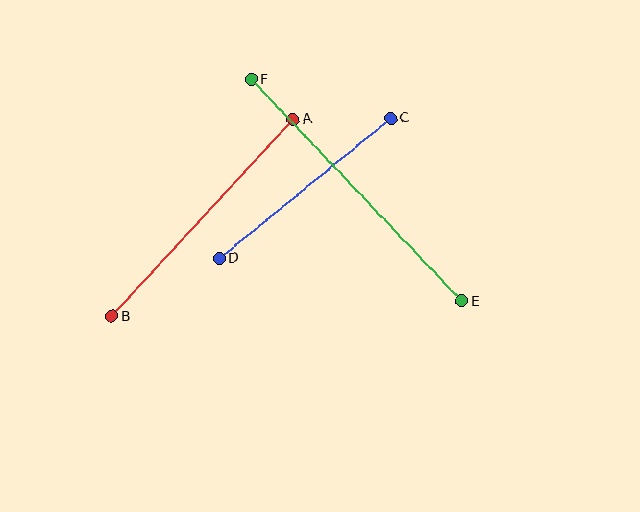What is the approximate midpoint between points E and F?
The midpoint is at approximately (356, 190) pixels.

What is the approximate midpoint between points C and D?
The midpoint is at approximately (305, 188) pixels.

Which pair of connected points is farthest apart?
Points E and F are farthest apart.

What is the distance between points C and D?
The distance is approximately 222 pixels.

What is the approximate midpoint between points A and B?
The midpoint is at approximately (203, 218) pixels.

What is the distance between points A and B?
The distance is approximately 267 pixels.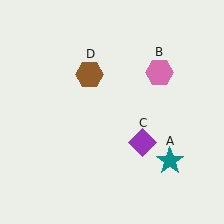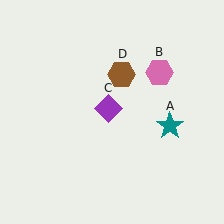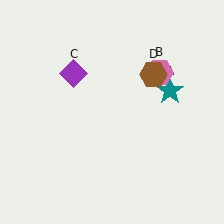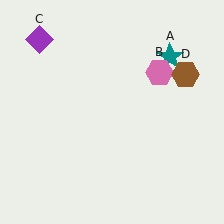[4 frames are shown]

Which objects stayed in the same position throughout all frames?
Pink hexagon (object B) remained stationary.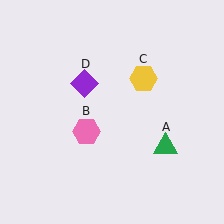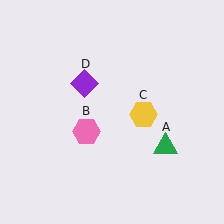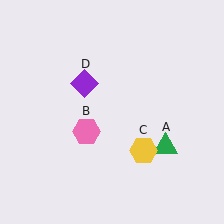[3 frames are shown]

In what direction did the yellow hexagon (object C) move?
The yellow hexagon (object C) moved down.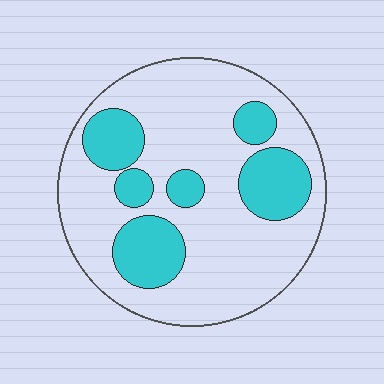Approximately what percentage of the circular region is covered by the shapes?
Approximately 25%.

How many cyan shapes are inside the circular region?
6.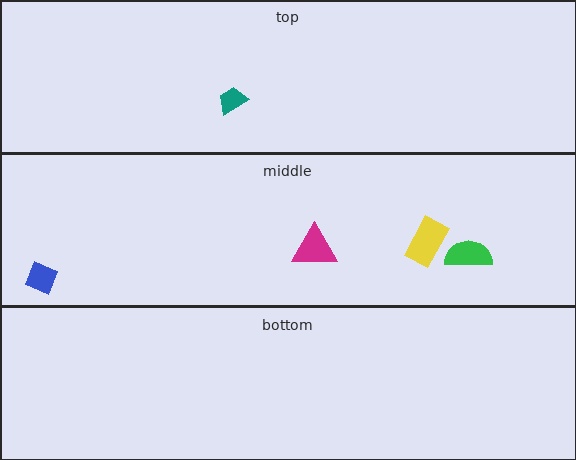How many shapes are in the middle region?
4.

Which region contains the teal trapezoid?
The top region.